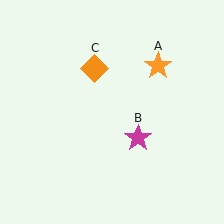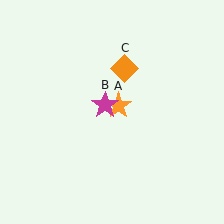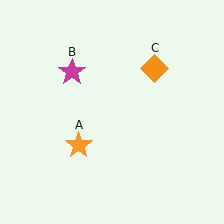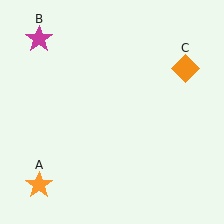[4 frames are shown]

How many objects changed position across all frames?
3 objects changed position: orange star (object A), magenta star (object B), orange diamond (object C).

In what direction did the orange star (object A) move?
The orange star (object A) moved down and to the left.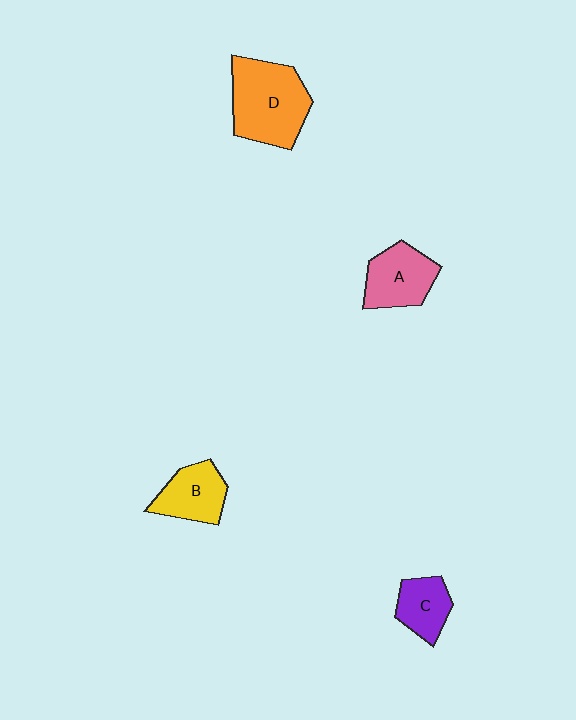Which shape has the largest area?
Shape D (orange).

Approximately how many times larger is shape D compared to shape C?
Approximately 2.1 times.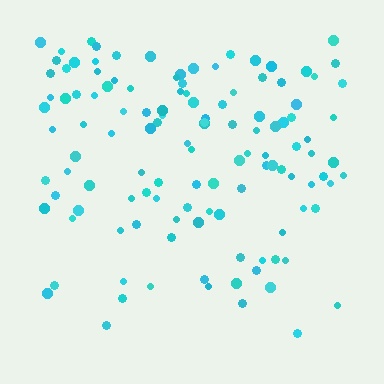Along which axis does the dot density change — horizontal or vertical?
Vertical.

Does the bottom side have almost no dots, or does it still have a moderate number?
Still a moderate number, just noticeably fewer than the top.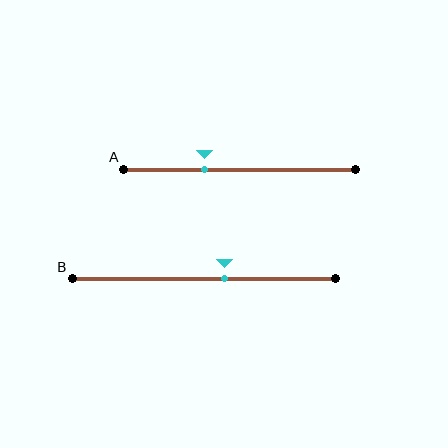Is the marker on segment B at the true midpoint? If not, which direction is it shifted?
No, the marker on segment B is shifted to the right by about 8% of the segment length.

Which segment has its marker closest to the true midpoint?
Segment B has its marker closest to the true midpoint.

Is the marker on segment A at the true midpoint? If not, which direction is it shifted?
No, the marker on segment A is shifted to the left by about 15% of the segment length.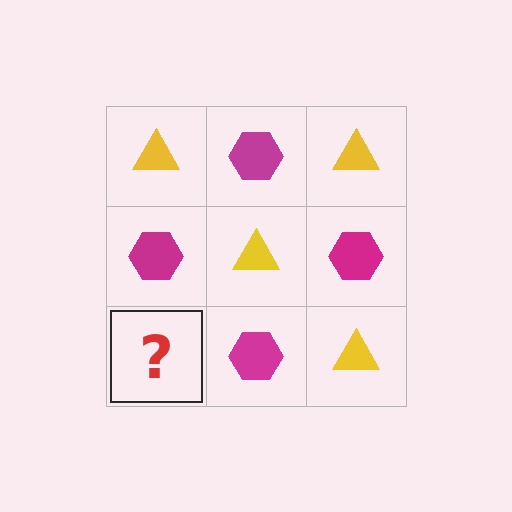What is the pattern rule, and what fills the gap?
The rule is that it alternates yellow triangle and magenta hexagon in a checkerboard pattern. The gap should be filled with a yellow triangle.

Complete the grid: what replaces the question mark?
The question mark should be replaced with a yellow triangle.